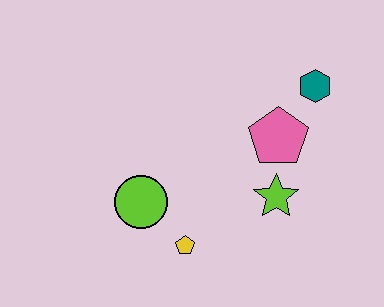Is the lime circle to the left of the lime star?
Yes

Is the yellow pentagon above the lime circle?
No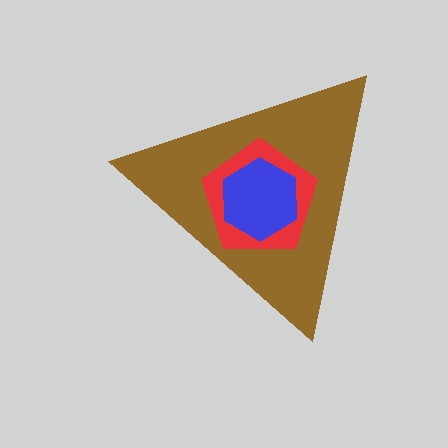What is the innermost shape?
The blue hexagon.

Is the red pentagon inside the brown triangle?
Yes.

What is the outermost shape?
The brown triangle.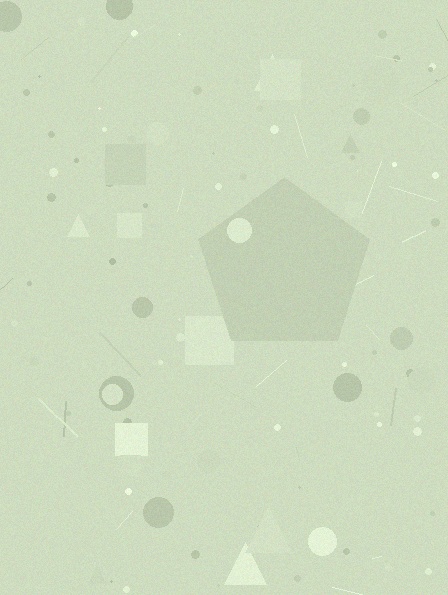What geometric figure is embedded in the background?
A pentagon is embedded in the background.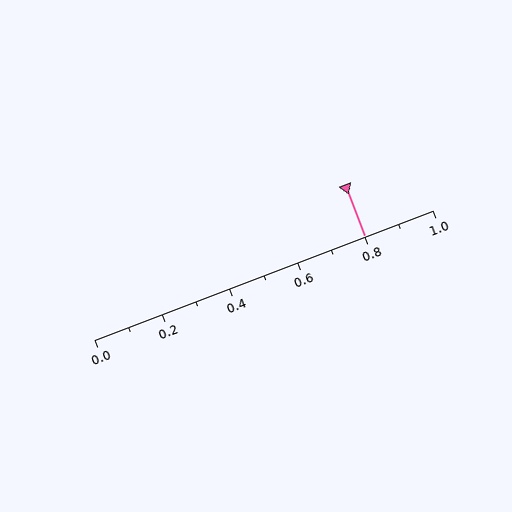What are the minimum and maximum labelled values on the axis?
The axis runs from 0.0 to 1.0.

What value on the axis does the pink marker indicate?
The marker indicates approximately 0.8.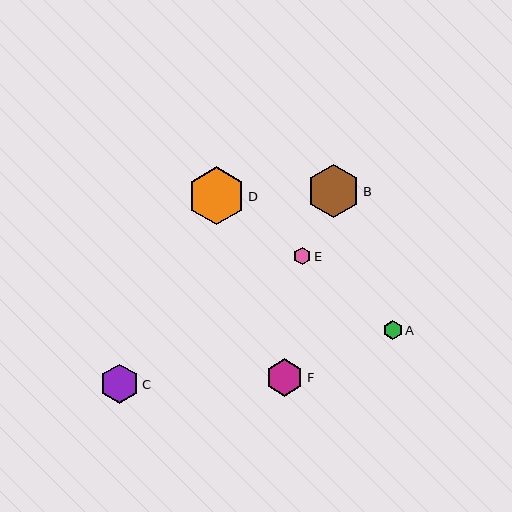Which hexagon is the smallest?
Hexagon E is the smallest with a size of approximately 17 pixels.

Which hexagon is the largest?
Hexagon D is the largest with a size of approximately 58 pixels.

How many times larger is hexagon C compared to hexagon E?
Hexagon C is approximately 2.3 times the size of hexagon E.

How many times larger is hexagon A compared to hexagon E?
Hexagon A is approximately 1.1 times the size of hexagon E.